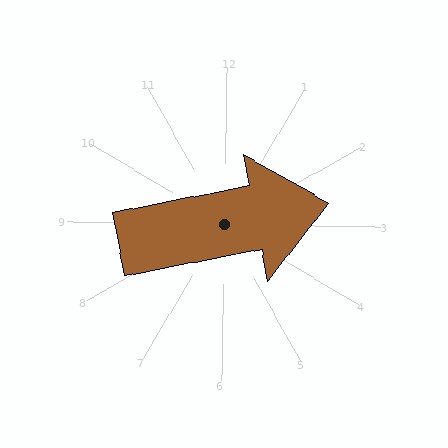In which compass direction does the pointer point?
East.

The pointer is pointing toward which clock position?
Roughly 3 o'clock.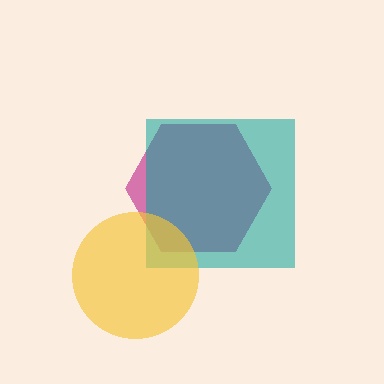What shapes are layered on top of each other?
The layered shapes are: a magenta hexagon, a teal square, a yellow circle.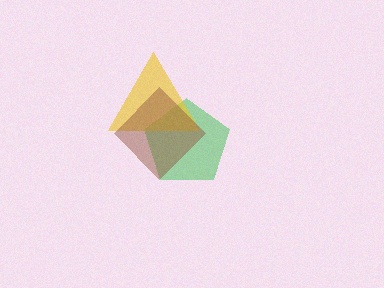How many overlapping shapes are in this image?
There are 3 overlapping shapes in the image.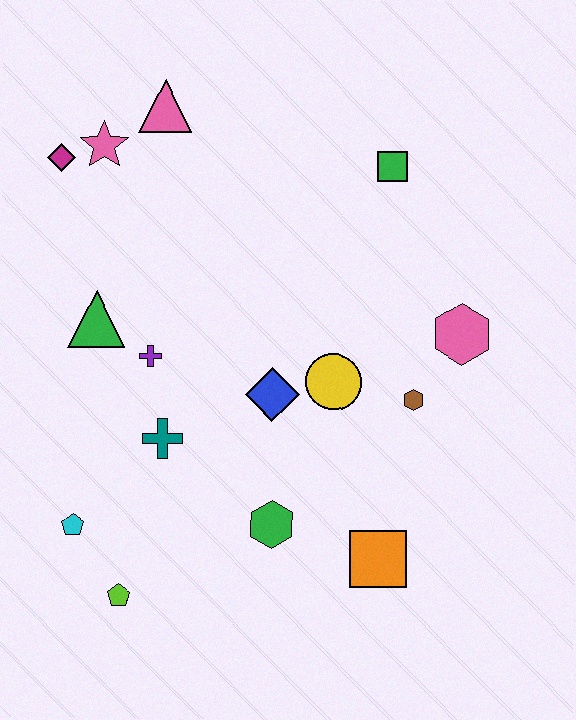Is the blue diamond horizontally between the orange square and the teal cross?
Yes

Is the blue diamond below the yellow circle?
Yes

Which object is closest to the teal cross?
The purple cross is closest to the teal cross.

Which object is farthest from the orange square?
The magenta diamond is farthest from the orange square.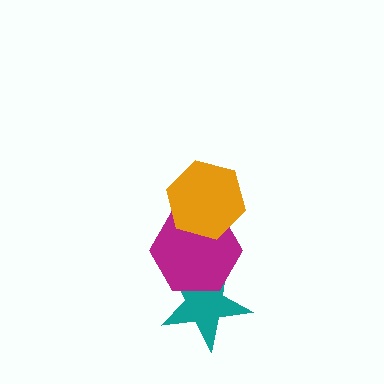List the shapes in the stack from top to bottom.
From top to bottom: the orange hexagon, the magenta hexagon, the teal star.